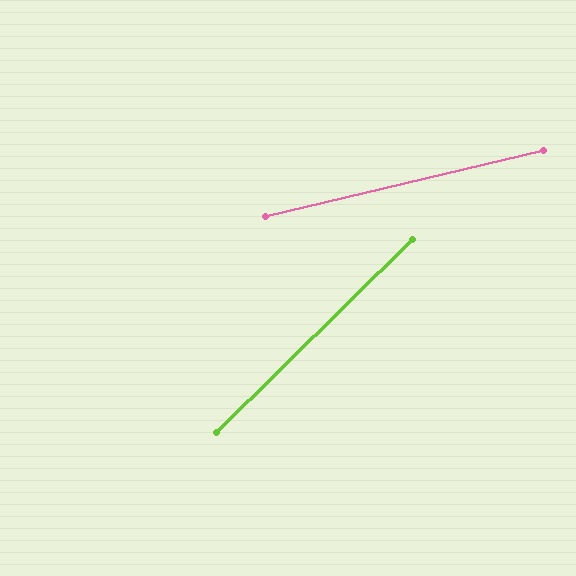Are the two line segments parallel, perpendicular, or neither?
Neither parallel nor perpendicular — they differ by about 31°.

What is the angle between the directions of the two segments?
Approximately 31 degrees.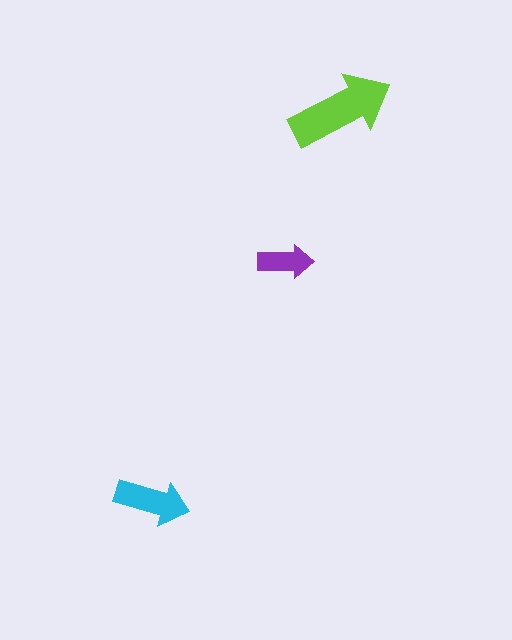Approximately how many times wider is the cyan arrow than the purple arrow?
About 1.5 times wider.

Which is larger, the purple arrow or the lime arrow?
The lime one.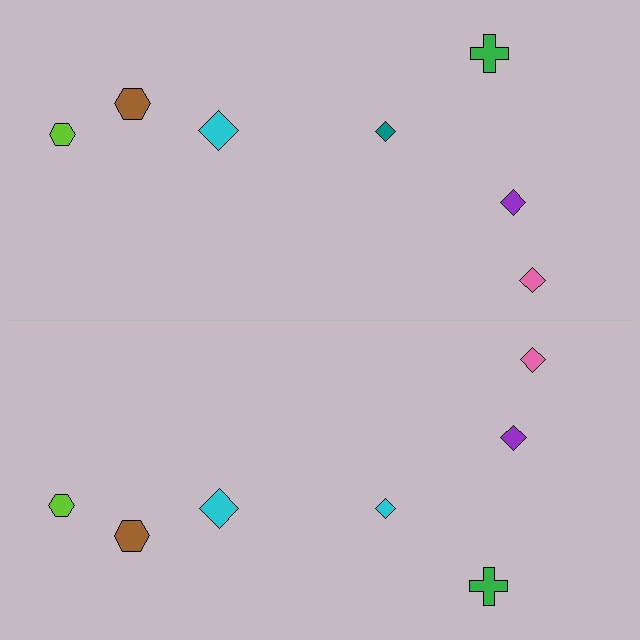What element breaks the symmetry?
The cyan diamond on the bottom side breaks the symmetry — its mirror counterpart is teal.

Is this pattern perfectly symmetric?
No, the pattern is not perfectly symmetric. The cyan diamond on the bottom side breaks the symmetry — its mirror counterpart is teal.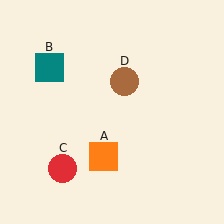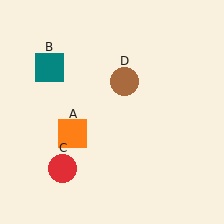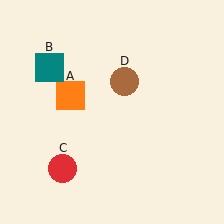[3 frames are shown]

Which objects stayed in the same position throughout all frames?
Teal square (object B) and red circle (object C) and brown circle (object D) remained stationary.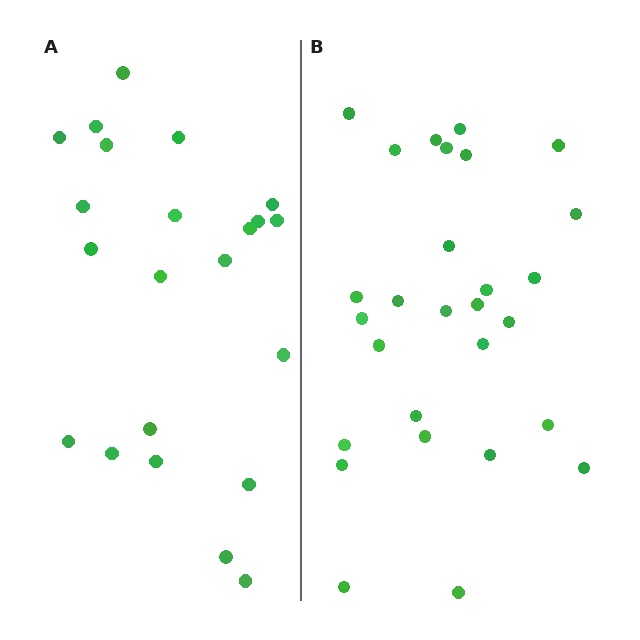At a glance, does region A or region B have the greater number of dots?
Region B (the right region) has more dots.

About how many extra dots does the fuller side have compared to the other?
Region B has about 6 more dots than region A.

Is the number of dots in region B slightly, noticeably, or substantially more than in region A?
Region B has noticeably more, but not dramatically so. The ratio is roughly 1.3 to 1.